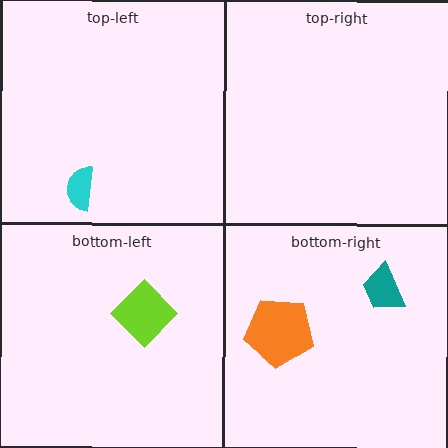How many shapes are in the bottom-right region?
2.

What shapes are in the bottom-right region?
The orange pentagon, the teal trapezoid.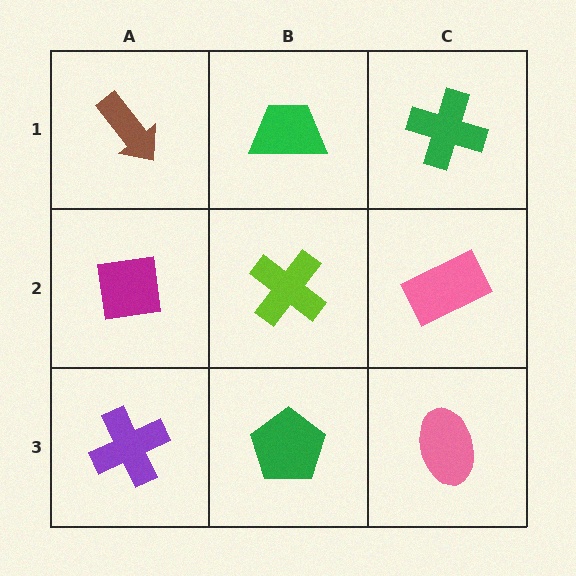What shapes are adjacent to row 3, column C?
A pink rectangle (row 2, column C), a green pentagon (row 3, column B).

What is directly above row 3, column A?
A magenta square.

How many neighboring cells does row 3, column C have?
2.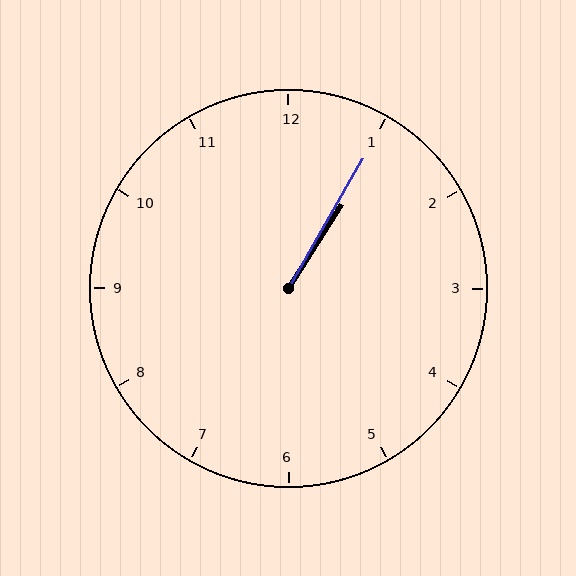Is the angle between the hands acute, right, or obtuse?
It is acute.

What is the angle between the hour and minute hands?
Approximately 2 degrees.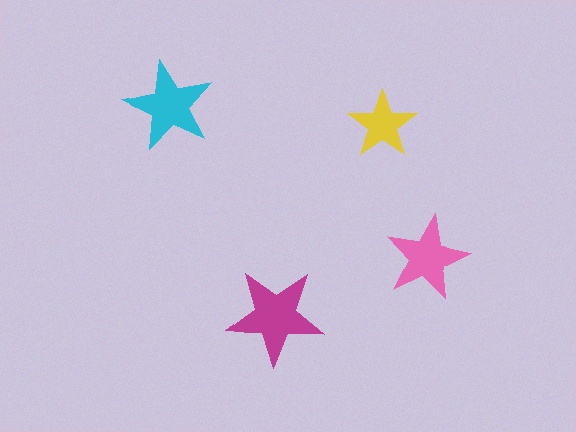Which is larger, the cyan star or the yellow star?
The cyan one.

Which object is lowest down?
The magenta star is bottommost.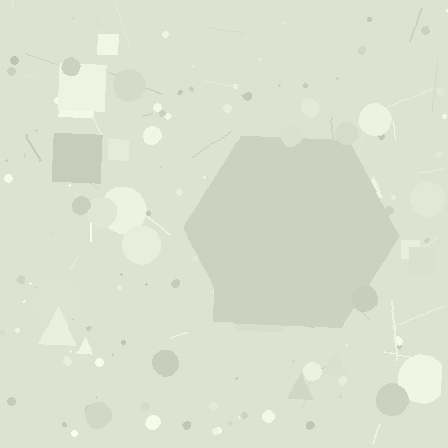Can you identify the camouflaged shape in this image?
The camouflaged shape is a hexagon.